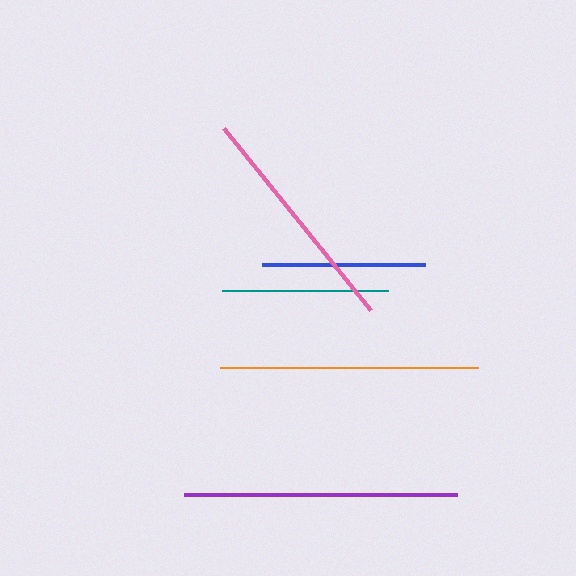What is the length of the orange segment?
The orange segment is approximately 258 pixels long.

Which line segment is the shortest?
The blue line is the shortest at approximately 164 pixels.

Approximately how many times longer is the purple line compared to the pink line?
The purple line is approximately 1.2 times the length of the pink line.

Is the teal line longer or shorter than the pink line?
The pink line is longer than the teal line.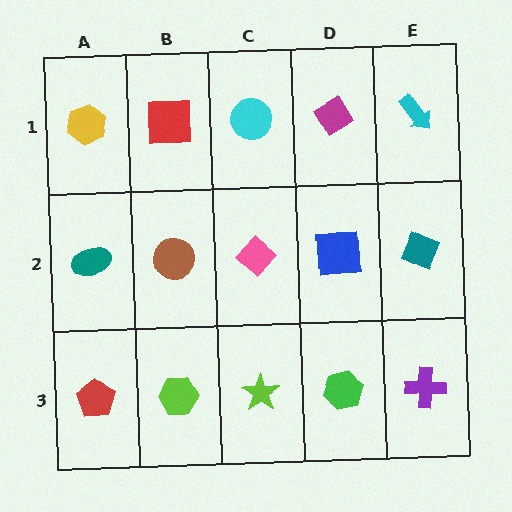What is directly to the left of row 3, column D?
A lime star.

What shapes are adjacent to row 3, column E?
A teal diamond (row 2, column E), a green hexagon (row 3, column D).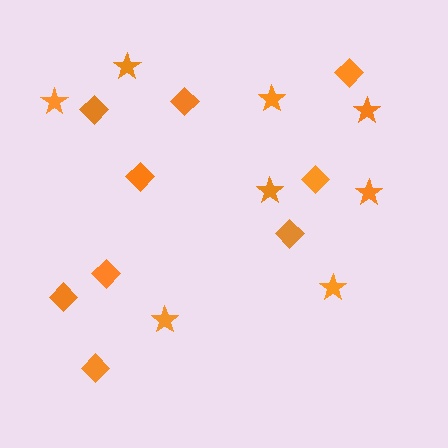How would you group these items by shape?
There are 2 groups: one group of stars (8) and one group of diamonds (9).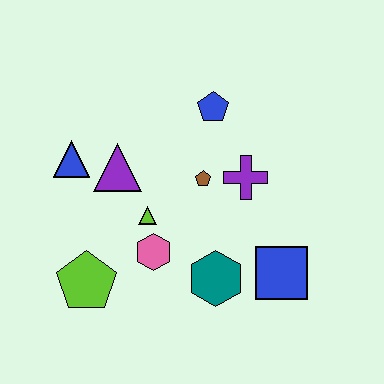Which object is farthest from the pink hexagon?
The blue pentagon is farthest from the pink hexagon.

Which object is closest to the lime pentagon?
The pink hexagon is closest to the lime pentagon.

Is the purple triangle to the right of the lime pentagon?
Yes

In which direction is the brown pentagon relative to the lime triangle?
The brown pentagon is to the right of the lime triangle.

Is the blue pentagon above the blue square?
Yes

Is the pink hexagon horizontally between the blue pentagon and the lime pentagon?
Yes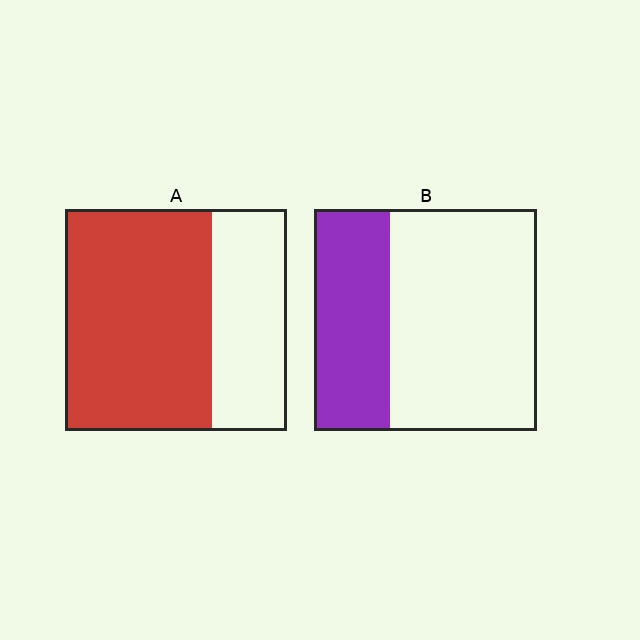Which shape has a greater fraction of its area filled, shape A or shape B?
Shape A.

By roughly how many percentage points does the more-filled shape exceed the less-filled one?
By roughly 30 percentage points (A over B).